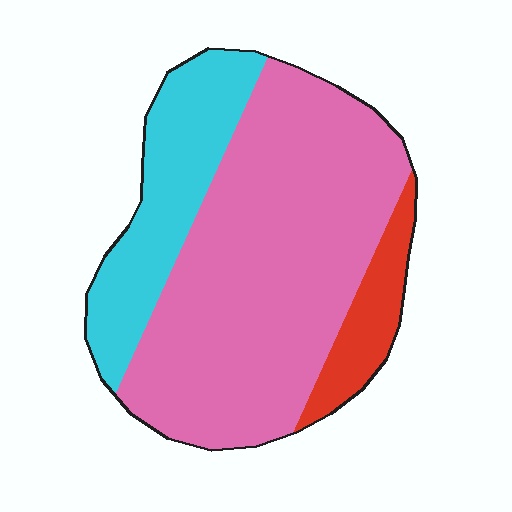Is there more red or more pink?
Pink.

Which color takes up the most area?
Pink, at roughly 65%.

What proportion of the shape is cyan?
Cyan takes up between a sixth and a third of the shape.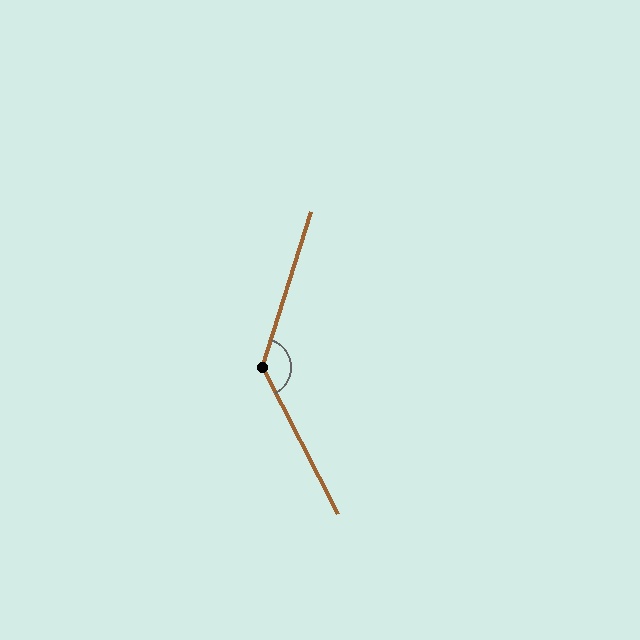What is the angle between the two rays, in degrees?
Approximately 136 degrees.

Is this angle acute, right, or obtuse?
It is obtuse.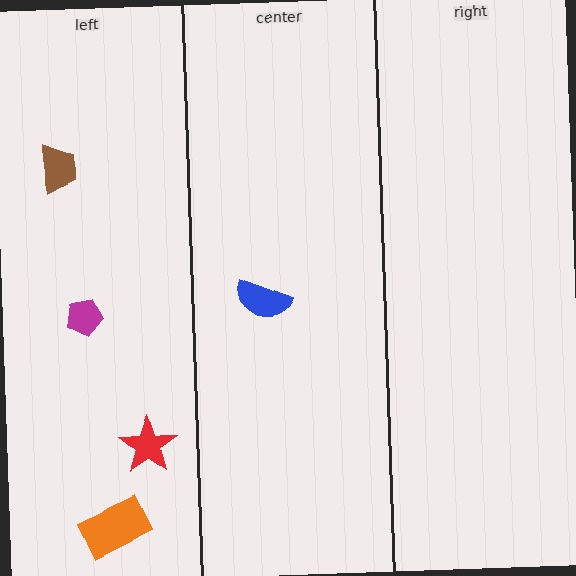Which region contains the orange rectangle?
The left region.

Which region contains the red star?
The left region.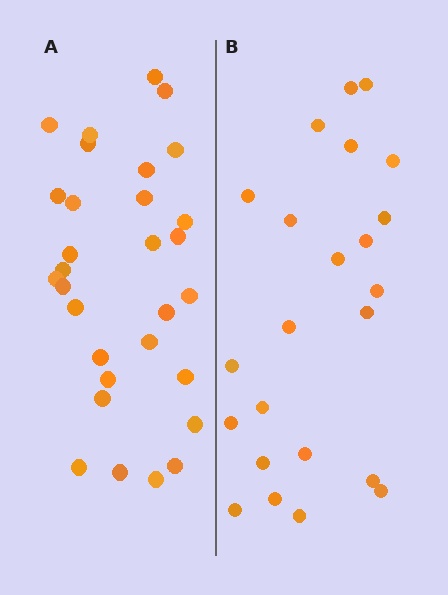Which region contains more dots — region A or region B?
Region A (the left region) has more dots.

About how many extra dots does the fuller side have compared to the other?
Region A has roughly 8 or so more dots than region B.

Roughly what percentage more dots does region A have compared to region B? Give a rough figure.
About 30% more.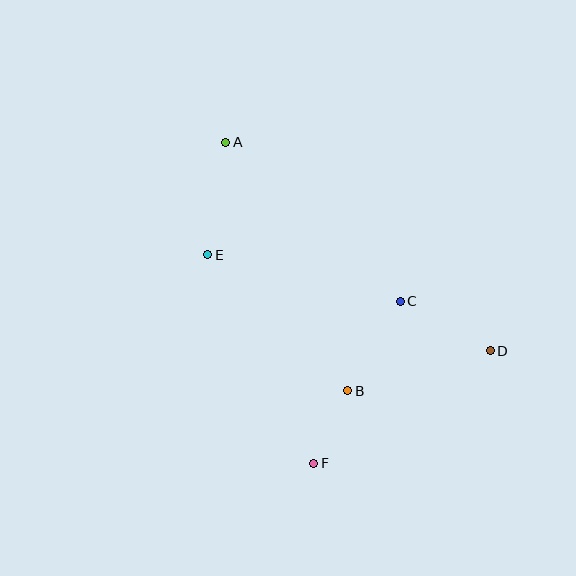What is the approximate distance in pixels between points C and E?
The distance between C and E is approximately 198 pixels.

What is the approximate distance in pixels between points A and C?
The distance between A and C is approximately 236 pixels.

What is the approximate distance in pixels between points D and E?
The distance between D and E is approximately 298 pixels.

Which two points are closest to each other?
Points B and F are closest to each other.